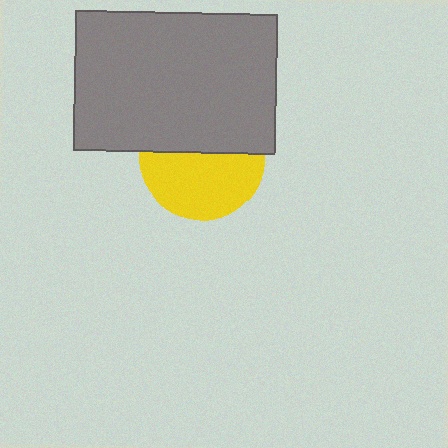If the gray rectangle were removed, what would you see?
You would see the complete yellow circle.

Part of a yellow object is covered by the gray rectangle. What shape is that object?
It is a circle.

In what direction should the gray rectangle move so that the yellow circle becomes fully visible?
The gray rectangle should move up. That is the shortest direction to clear the overlap and leave the yellow circle fully visible.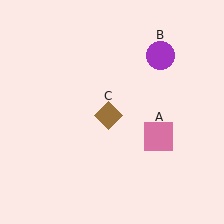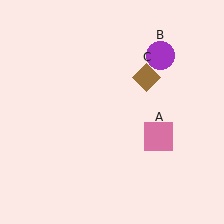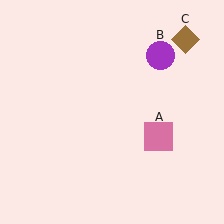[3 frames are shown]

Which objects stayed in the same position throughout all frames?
Pink square (object A) and purple circle (object B) remained stationary.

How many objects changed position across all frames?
1 object changed position: brown diamond (object C).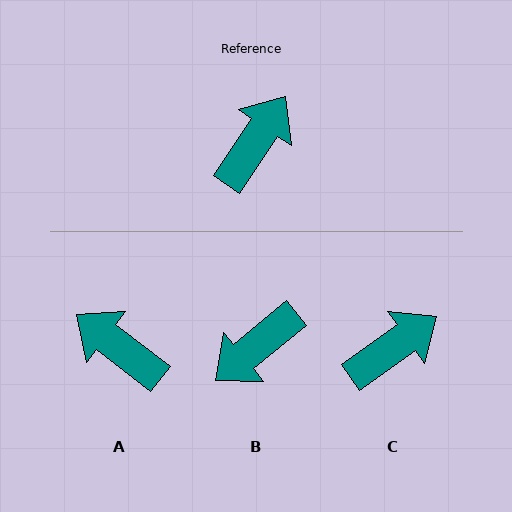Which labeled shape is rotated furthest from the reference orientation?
B, about 163 degrees away.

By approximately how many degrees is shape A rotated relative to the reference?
Approximately 86 degrees counter-clockwise.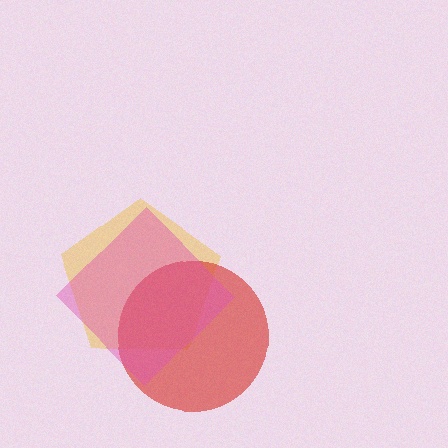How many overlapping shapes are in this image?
There are 3 overlapping shapes in the image.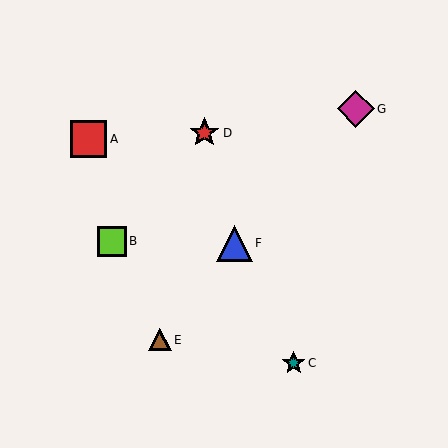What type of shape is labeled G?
Shape G is a magenta diamond.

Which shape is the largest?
The magenta diamond (labeled G) is the largest.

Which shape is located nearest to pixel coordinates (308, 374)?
The teal star (labeled C) at (294, 363) is nearest to that location.